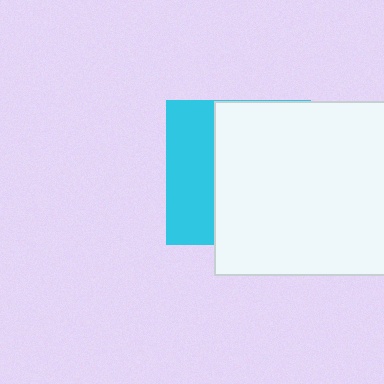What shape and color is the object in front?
The object in front is a white square.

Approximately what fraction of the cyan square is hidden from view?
Roughly 66% of the cyan square is hidden behind the white square.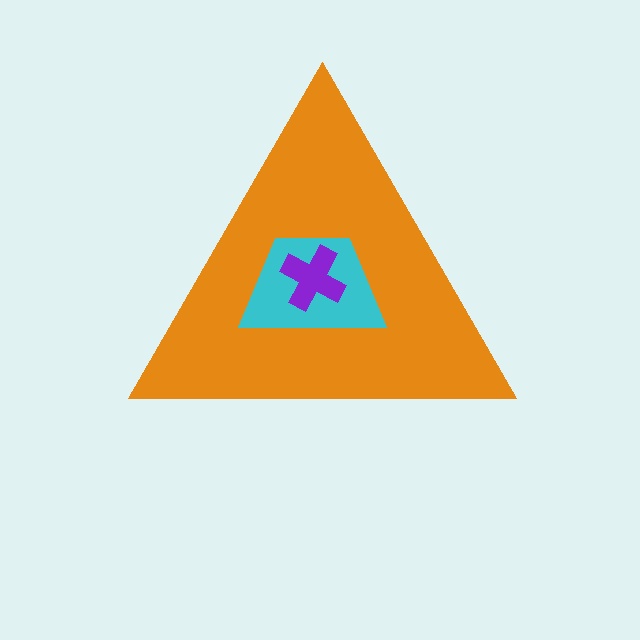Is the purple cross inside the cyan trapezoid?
Yes.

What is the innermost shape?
The purple cross.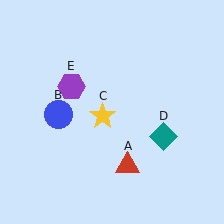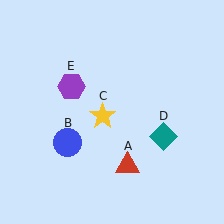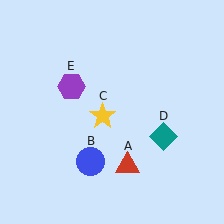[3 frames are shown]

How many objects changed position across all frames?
1 object changed position: blue circle (object B).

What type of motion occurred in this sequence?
The blue circle (object B) rotated counterclockwise around the center of the scene.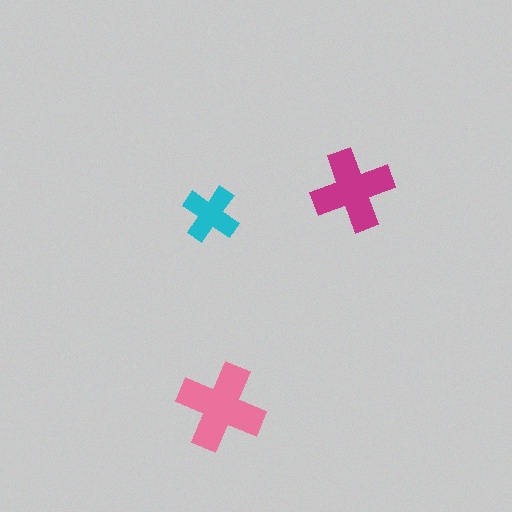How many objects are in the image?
There are 3 objects in the image.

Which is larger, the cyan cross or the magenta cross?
The magenta one.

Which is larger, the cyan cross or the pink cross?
The pink one.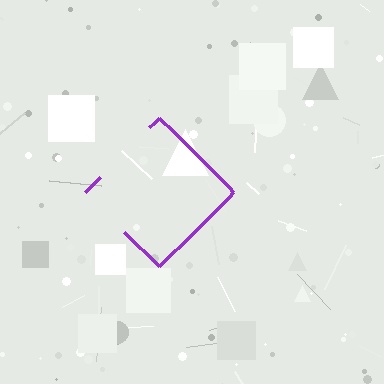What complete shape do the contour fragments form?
The contour fragments form a diamond.